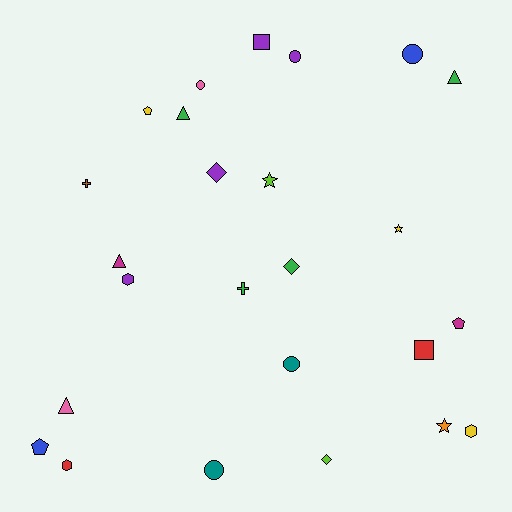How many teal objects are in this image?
There are 2 teal objects.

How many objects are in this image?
There are 25 objects.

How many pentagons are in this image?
There are 3 pentagons.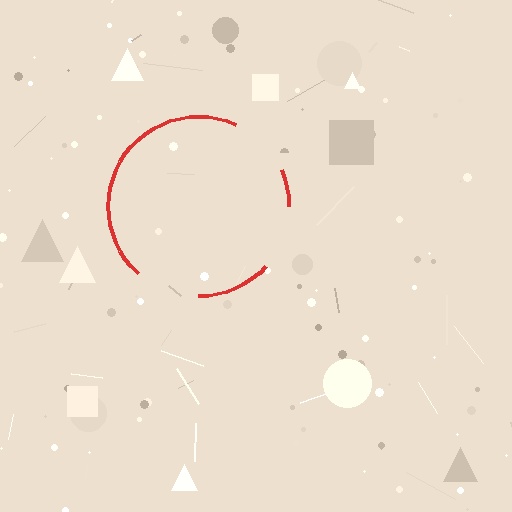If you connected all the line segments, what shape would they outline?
They would outline a circle.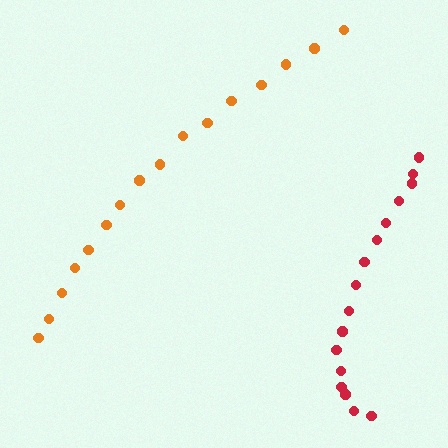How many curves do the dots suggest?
There are 2 distinct paths.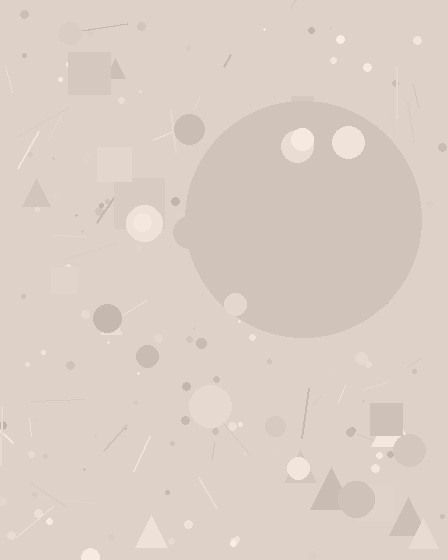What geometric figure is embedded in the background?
A circle is embedded in the background.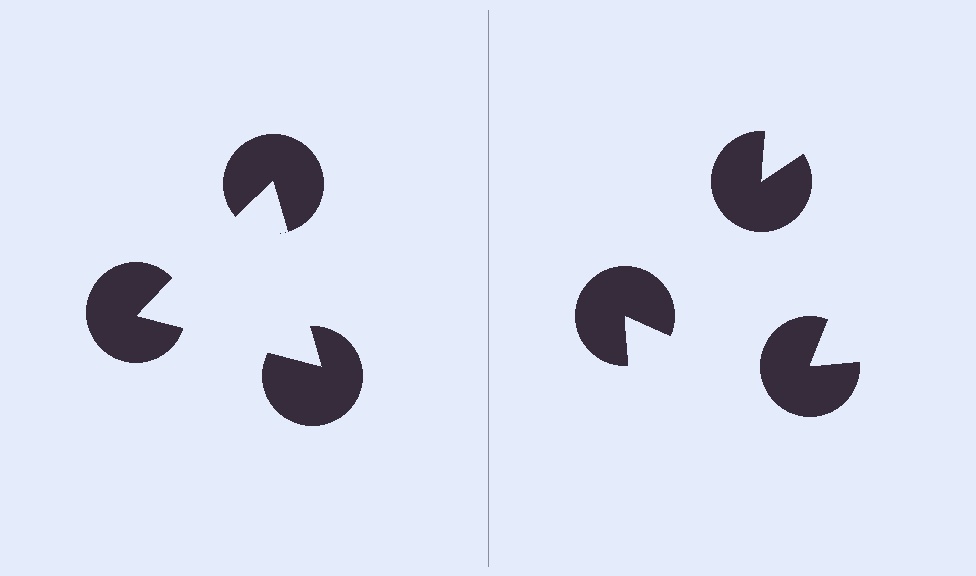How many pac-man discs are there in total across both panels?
6 — 3 on each side.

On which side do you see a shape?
An illusory triangle appears on the left side. On the right side the wedge cuts are rotated, so no coherent shape forms.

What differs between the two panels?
The pac-man discs are positioned identically on both sides; only the wedge orientations differ. On the left they align to a triangle; on the right they are misaligned.